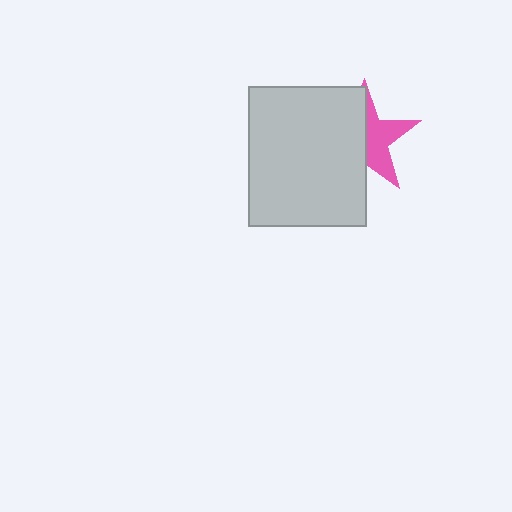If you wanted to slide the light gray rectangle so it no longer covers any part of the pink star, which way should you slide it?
Slide it left — that is the most direct way to separate the two shapes.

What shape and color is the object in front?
The object in front is a light gray rectangle.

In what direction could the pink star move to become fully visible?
The pink star could move right. That would shift it out from behind the light gray rectangle entirely.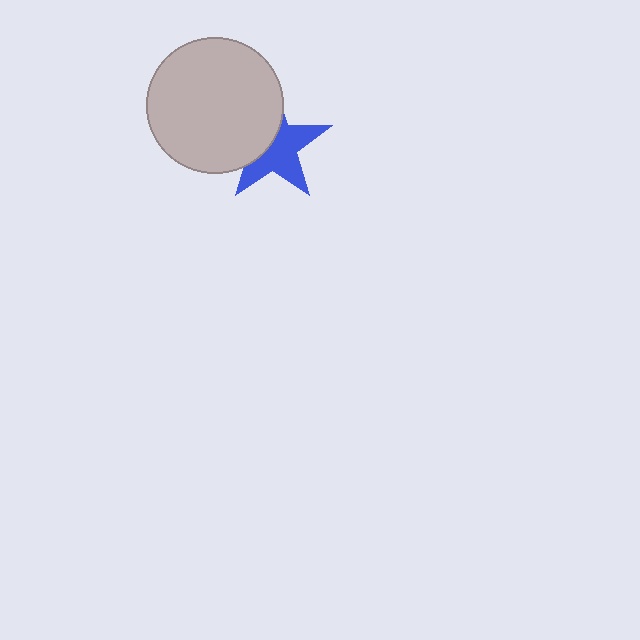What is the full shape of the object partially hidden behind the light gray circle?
The partially hidden object is a blue star.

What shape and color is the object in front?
The object in front is a light gray circle.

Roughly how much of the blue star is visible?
About half of it is visible (roughly 58%).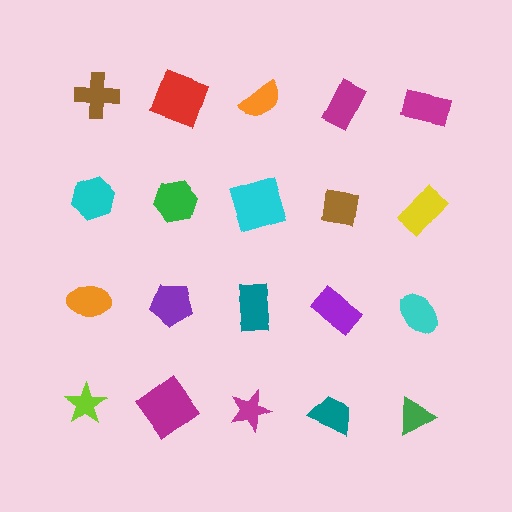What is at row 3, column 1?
An orange ellipse.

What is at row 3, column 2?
A purple pentagon.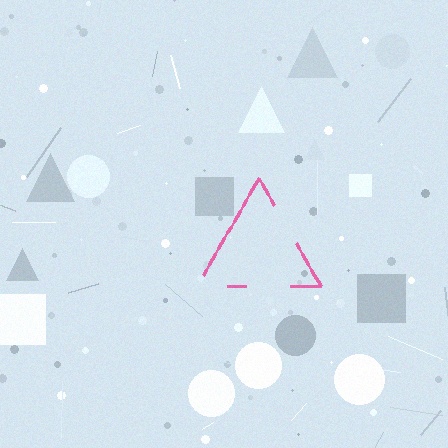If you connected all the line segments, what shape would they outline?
They would outline a triangle.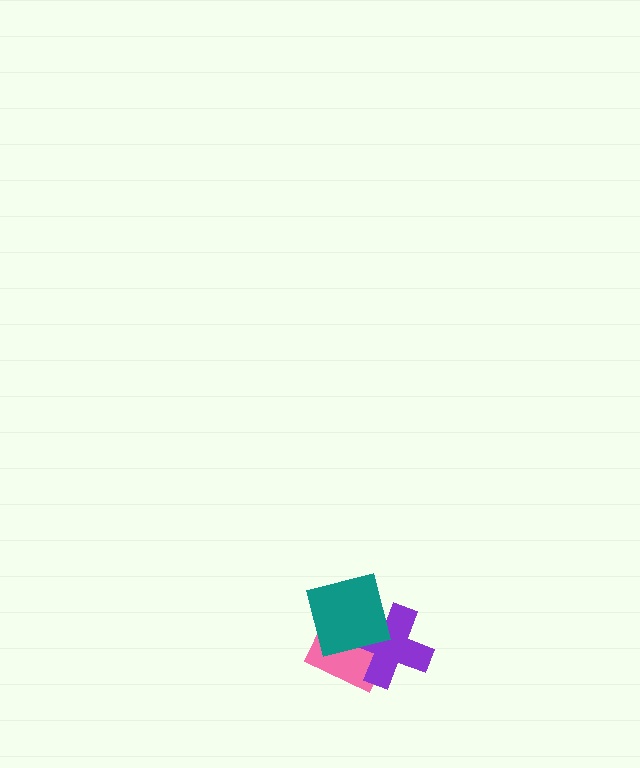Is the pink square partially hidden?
Yes, it is partially covered by another shape.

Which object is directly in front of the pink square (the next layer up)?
The purple cross is directly in front of the pink square.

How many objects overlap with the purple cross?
2 objects overlap with the purple cross.